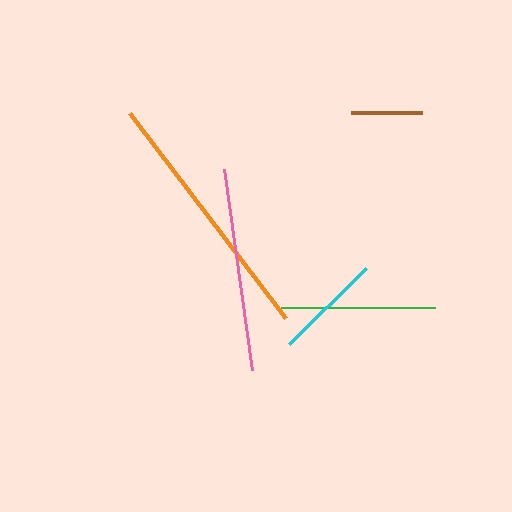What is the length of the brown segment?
The brown segment is approximately 71 pixels long.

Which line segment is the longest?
The orange line is the longest at approximately 257 pixels.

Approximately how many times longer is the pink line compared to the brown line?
The pink line is approximately 2.8 times the length of the brown line.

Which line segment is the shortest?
The brown line is the shortest at approximately 71 pixels.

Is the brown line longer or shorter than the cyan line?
The cyan line is longer than the brown line.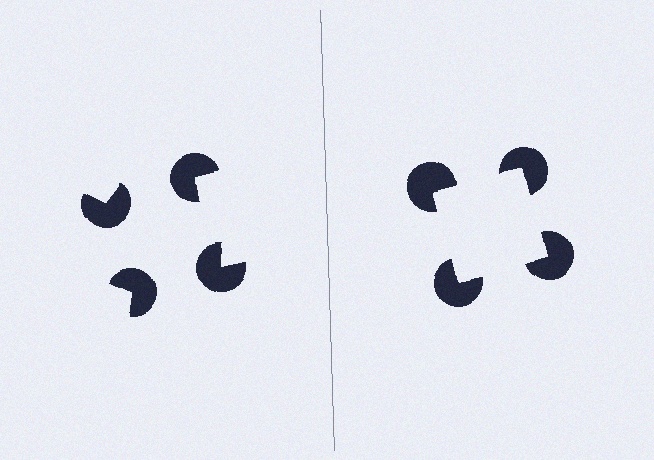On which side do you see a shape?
An illusory square appears on the right side. On the left side the wedge cuts are rotated, so no coherent shape forms.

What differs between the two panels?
The pac-man discs are positioned identically on both sides; only the wedge orientations differ. On the right they align to a square; on the left they are misaligned.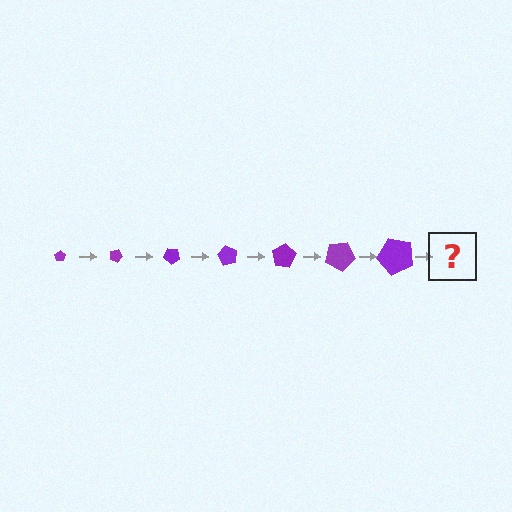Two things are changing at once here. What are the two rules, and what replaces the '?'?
The two rules are that the pentagon grows larger each step and it rotates 20 degrees each step. The '?' should be a pentagon, larger than the previous one and rotated 140 degrees from the start.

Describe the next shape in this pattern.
It should be a pentagon, larger than the previous one and rotated 140 degrees from the start.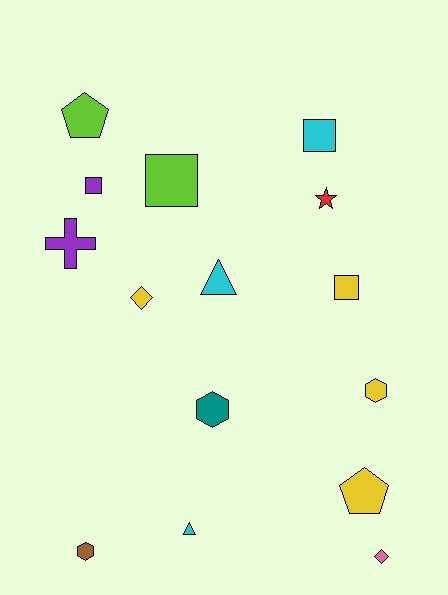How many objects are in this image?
There are 15 objects.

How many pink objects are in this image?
There is 1 pink object.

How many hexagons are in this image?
There are 3 hexagons.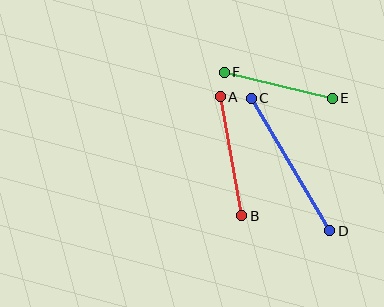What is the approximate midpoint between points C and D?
The midpoint is at approximately (291, 165) pixels.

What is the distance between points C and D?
The distance is approximately 154 pixels.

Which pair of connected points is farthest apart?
Points C and D are farthest apart.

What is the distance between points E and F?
The distance is approximately 111 pixels.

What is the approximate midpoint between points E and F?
The midpoint is at approximately (278, 85) pixels.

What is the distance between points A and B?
The distance is approximately 121 pixels.